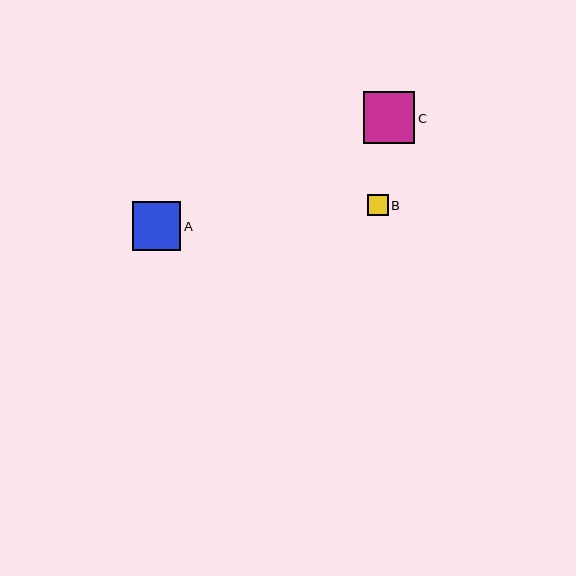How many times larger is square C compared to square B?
Square C is approximately 2.4 times the size of square B.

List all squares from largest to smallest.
From largest to smallest: C, A, B.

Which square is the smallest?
Square B is the smallest with a size of approximately 21 pixels.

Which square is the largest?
Square C is the largest with a size of approximately 52 pixels.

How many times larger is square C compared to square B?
Square C is approximately 2.4 times the size of square B.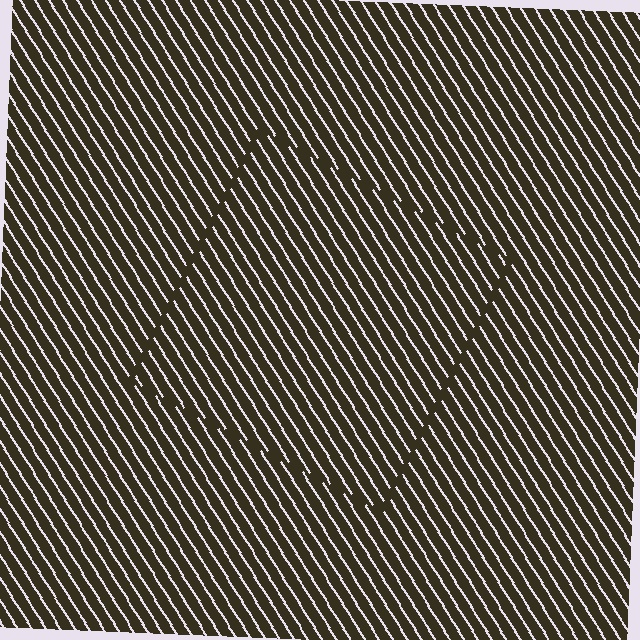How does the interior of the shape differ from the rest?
The interior of the shape contains the same grating, shifted by half a period — the contour is defined by the phase discontinuity where line-ends from the inner and outer gratings abut.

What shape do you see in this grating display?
An illusory square. The interior of the shape contains the same grating, shifted by half a period — the contour is defined by the phase discontinuity where line-ends from the inner and outer gratings abut.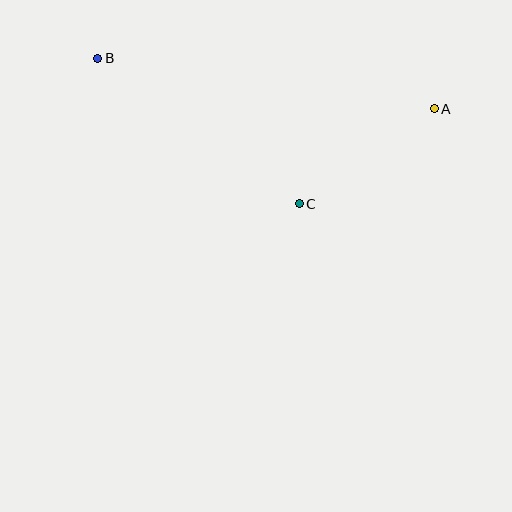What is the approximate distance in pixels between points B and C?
The distance between B and C is approximately 249 pixels.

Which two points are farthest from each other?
Points A and B are farthest from each other.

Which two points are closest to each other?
Points A and C are closest to each other.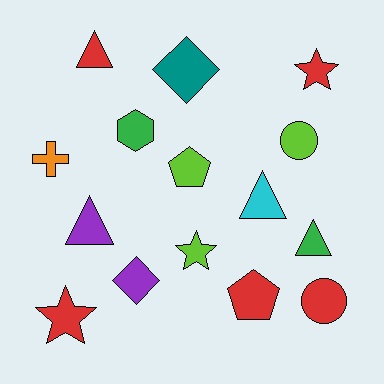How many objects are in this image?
There are 15 objects.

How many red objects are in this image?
There are 5 red objects.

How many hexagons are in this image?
There is 1 hexagon.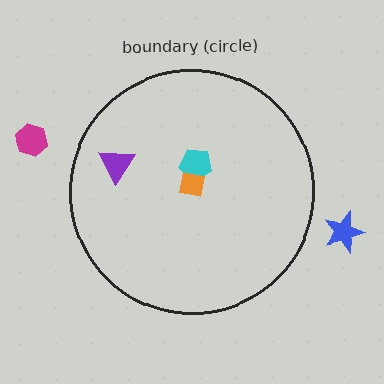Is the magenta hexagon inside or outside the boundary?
Outside.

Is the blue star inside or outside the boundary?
Outside.